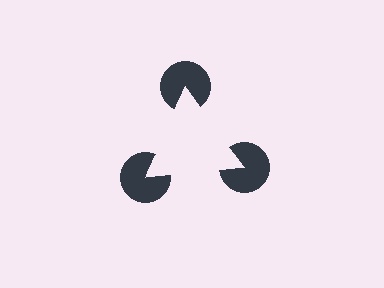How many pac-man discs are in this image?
There are 3 — one at each vertex of the illusory triangle.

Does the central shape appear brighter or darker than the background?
It typically appears slightly brighter than the background, even though no actual brightness change is drawn.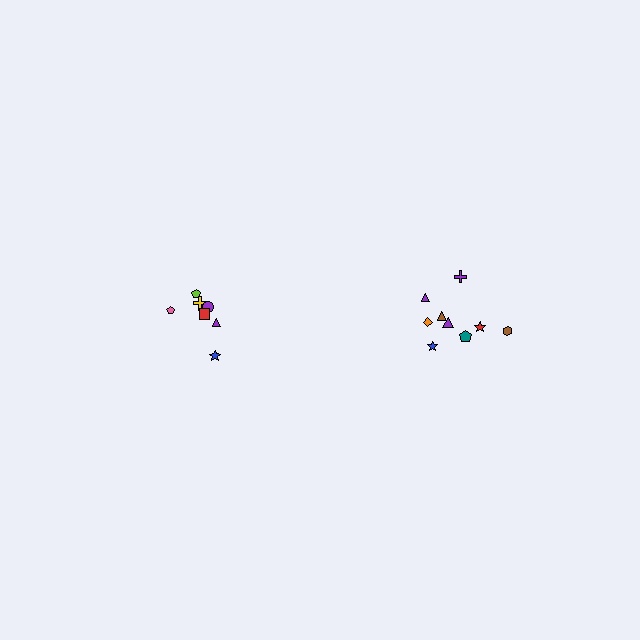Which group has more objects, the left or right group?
The right group.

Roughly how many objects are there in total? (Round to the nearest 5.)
Roughly 15 objects in total.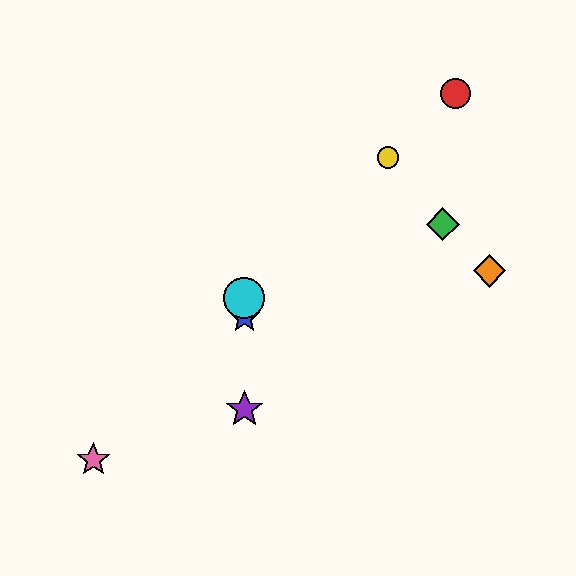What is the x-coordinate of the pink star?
The pink star is at x≈93.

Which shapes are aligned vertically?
The blue star, the purple star, the cyan circle are aligned vertically.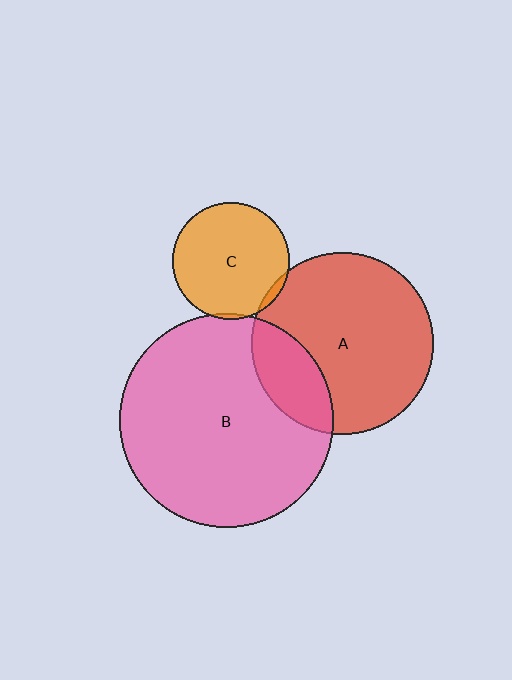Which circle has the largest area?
Circle B (pink).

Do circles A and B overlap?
Yes.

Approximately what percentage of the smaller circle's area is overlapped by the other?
Approximately 20%.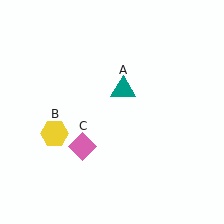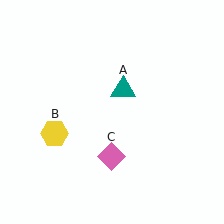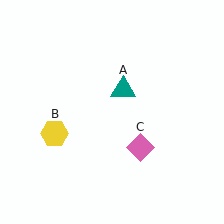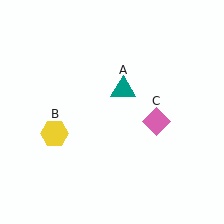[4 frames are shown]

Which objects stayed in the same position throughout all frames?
Teal triangle (object A) and yellow hexagon (object B) remained stationary.